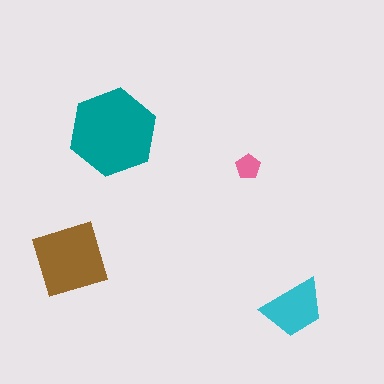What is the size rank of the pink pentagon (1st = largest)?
4th.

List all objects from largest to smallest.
The teal hexagon, the brown diamond, the cyan trapezoid, the pink pentagon.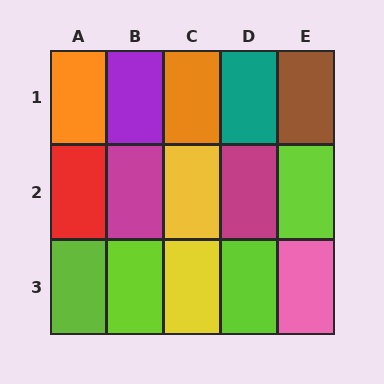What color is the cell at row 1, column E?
Brown.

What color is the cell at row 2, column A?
Red.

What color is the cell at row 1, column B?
Purple.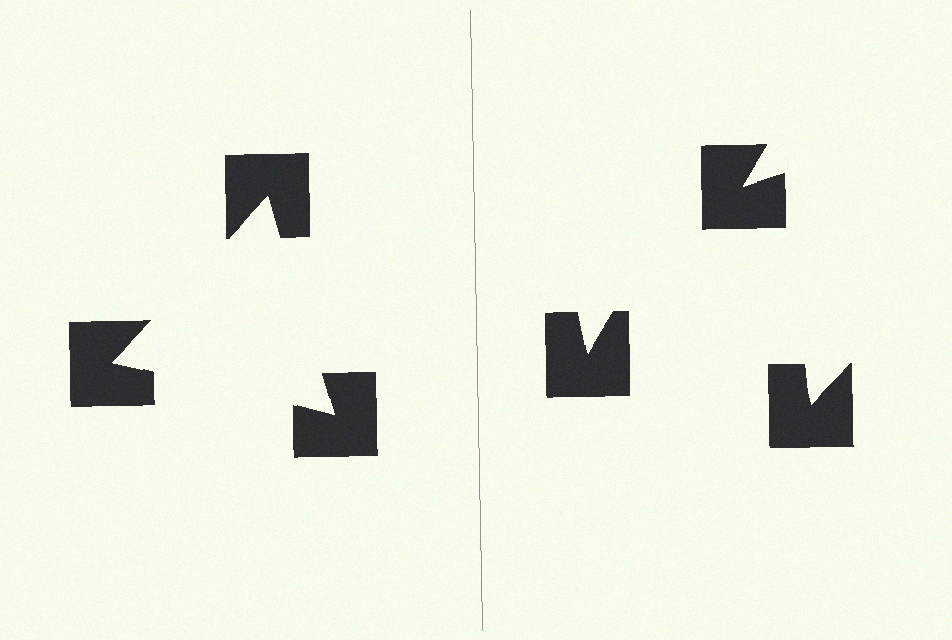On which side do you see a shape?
An illusory triangle appears on the left side. On the right side the wedge cuts are rotated, so no coherent shape forms.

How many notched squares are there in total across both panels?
6 — 3 on each side.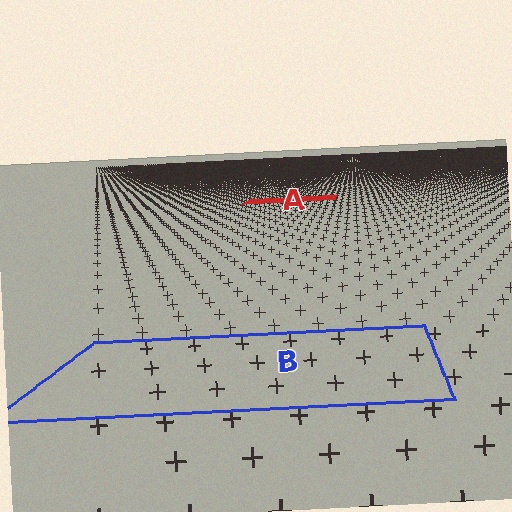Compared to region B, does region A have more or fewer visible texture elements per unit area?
Region A has more texture elements per unit area — they are packed more densely because it is farther away.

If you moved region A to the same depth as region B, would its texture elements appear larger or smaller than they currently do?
They would appear larger. At a closer depth, the same texture elements are projected at a bigger on-screen size.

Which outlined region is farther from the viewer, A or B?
Region A is farther from the viewer — the texture elements inside it appear smaller and more densely packed.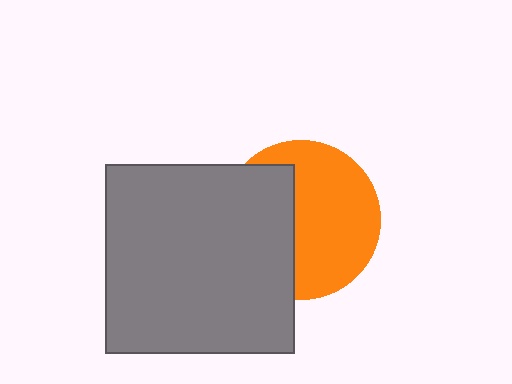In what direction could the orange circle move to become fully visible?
The orange circle could move right. That would shift it out from behind the gray square entirely.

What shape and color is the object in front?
The object in front is a gray square.